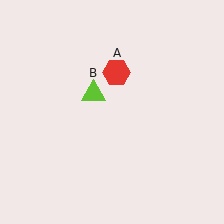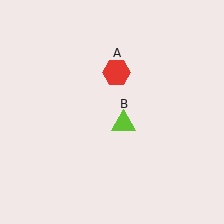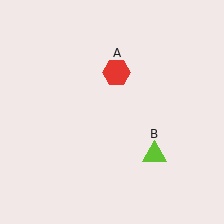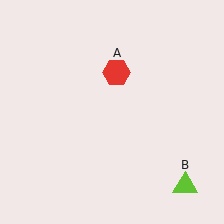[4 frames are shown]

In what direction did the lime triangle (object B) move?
The lime triangle (object B) moved down and to the right.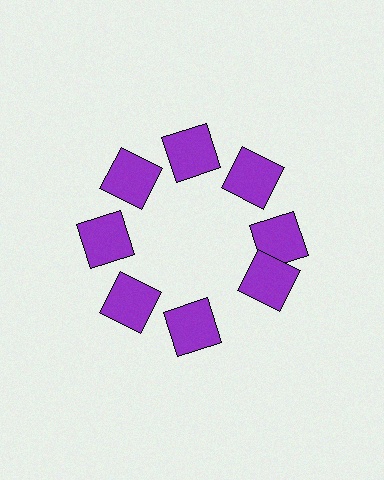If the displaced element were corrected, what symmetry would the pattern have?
It would have 8-fold rotational symmetry — the pattern would map onto itself every 45 degrees.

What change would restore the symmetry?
The symmetry would be restored by rotating it back into even spacing with its neighbors so that all 8 squares sit at equal angles and equal distance from the center.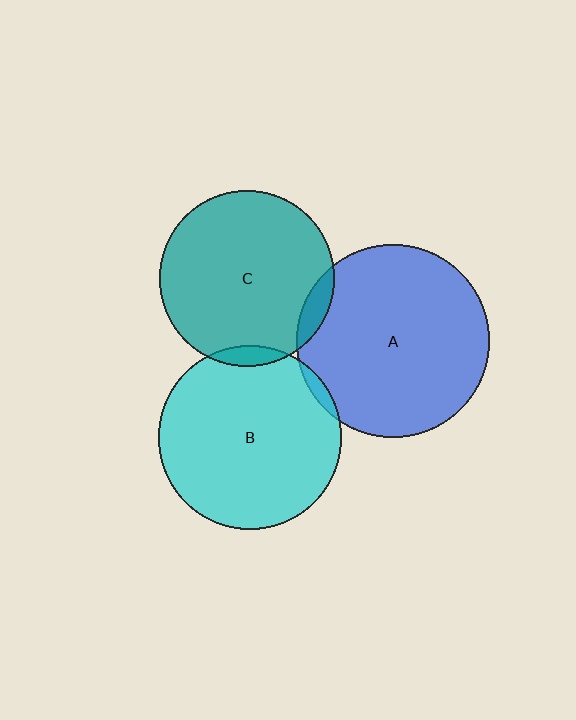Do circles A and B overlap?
Yes.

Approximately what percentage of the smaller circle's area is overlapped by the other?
Approximately 5%.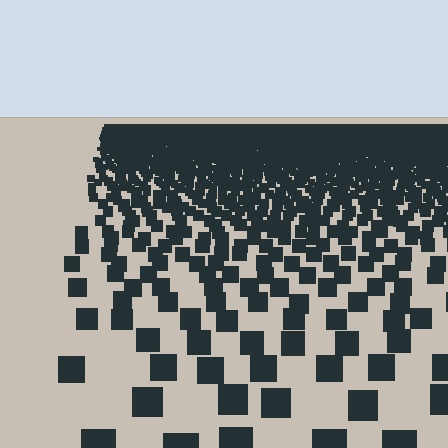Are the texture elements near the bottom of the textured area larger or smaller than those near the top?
Larger. Near the bottom, elements are closer to the viewer and appear at a bigger on-screen size.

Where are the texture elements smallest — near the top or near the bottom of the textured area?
Near the top.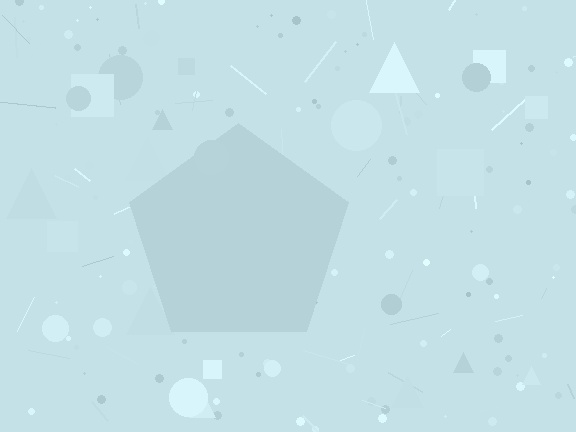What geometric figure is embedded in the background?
A pentagon is embedded in the background.